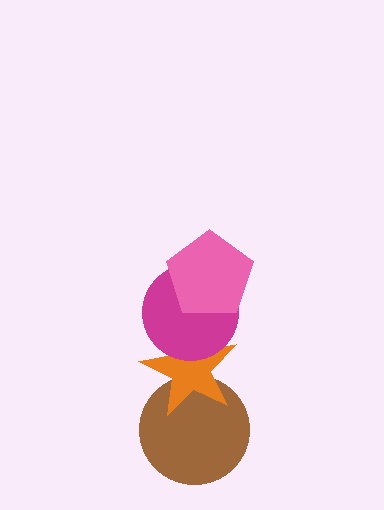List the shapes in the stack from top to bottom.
From top to bottom: the pink pentagon, the magenta circle, the orange star, the brown circle.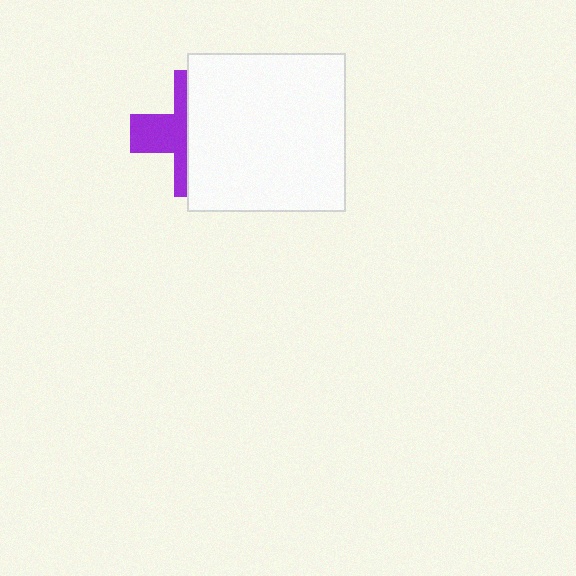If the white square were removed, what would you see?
You would see the complete purple cross.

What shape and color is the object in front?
The object in front is a white square.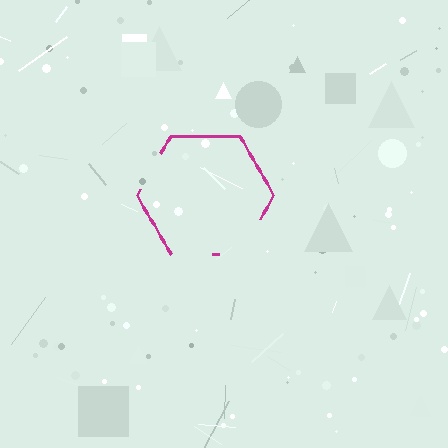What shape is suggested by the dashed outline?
The dashed outline suggests a hexagon.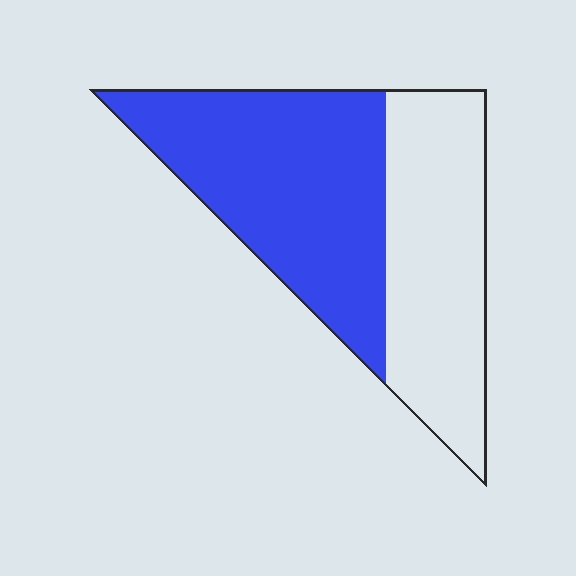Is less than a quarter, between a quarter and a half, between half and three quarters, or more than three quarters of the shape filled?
Between half and three quarters.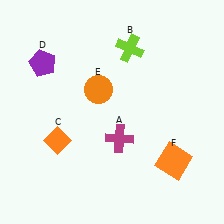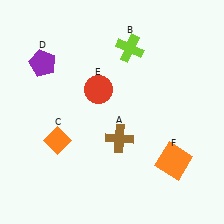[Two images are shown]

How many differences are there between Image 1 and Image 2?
There are 2 differences between the two images.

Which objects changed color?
A changed from magenta to brown. E changed from orange to red.